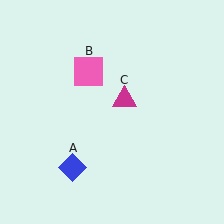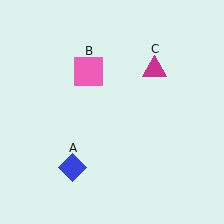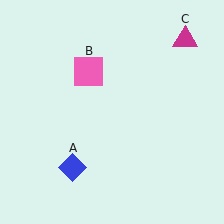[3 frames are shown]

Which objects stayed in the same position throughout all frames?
Blue diamond (object A) and pink square (object B) remained stationary.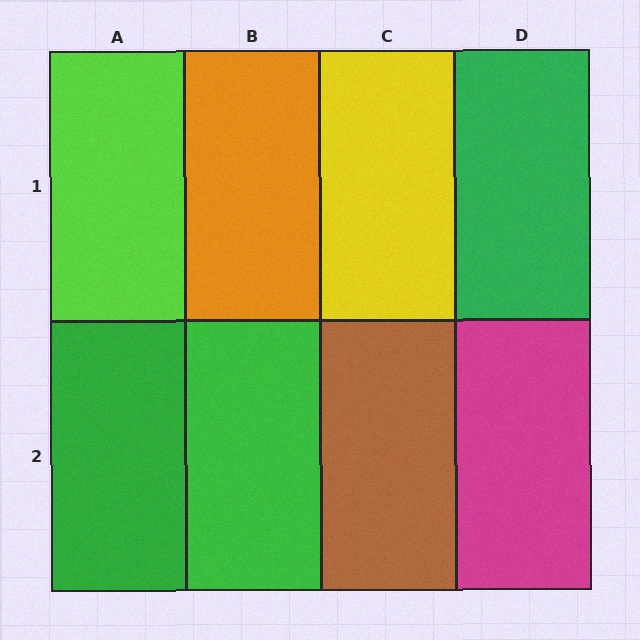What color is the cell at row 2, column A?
Green.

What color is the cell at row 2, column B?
Green.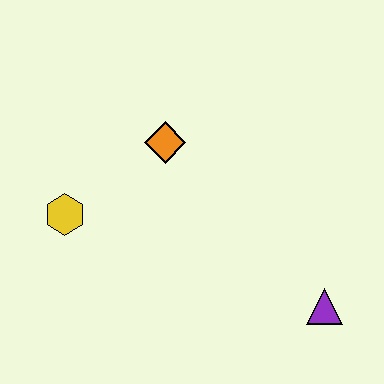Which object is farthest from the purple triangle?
The yellow hexagon is farthest from the purple triangle.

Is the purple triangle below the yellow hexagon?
Yes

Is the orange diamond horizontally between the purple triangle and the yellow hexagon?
Yes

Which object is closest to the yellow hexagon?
The orange diamond is closest to the yellow hexagon.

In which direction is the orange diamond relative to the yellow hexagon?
The orange diamond is to the right of the yellow hexagon.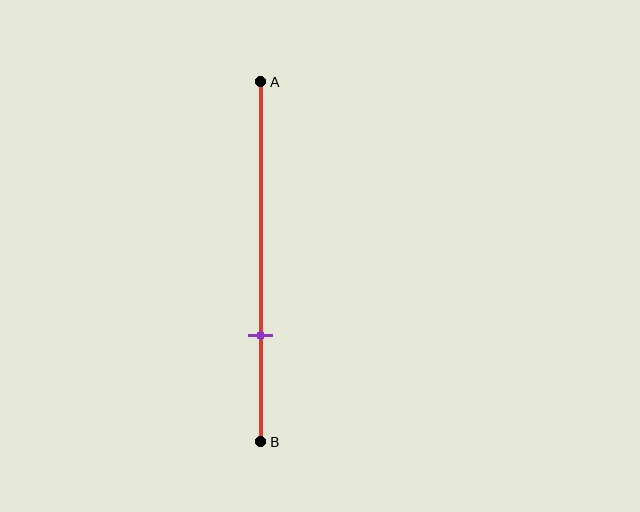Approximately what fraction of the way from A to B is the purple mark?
The purple mark is approximately 70% of the way from A to B.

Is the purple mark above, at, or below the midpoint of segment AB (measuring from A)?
The purple mark is below the midpoint of segment AB.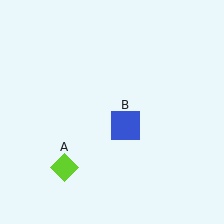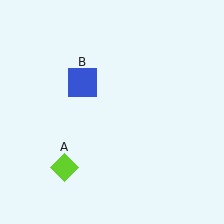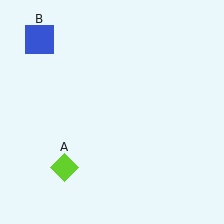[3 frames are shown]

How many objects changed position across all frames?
1 object changed position: blue square (object B).